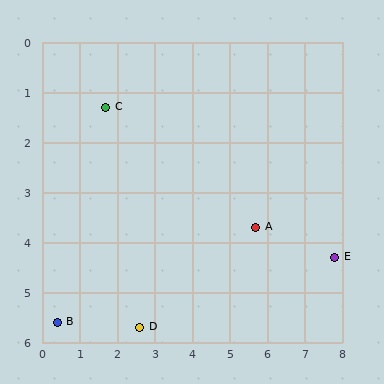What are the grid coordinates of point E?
Point E is at approximately (7.8, 4.3).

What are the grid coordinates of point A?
Point A is at approximately (5.7, 3.7).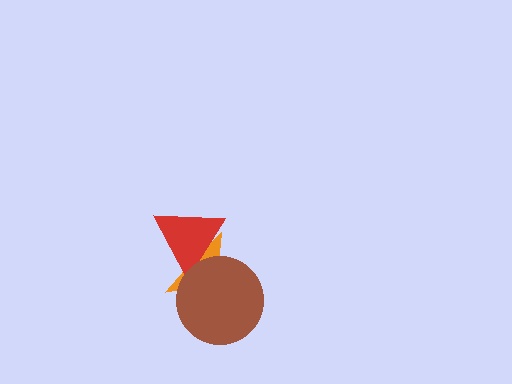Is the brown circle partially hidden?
No, no other shape covers it.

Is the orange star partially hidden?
Yes, it is partially covered by another shape.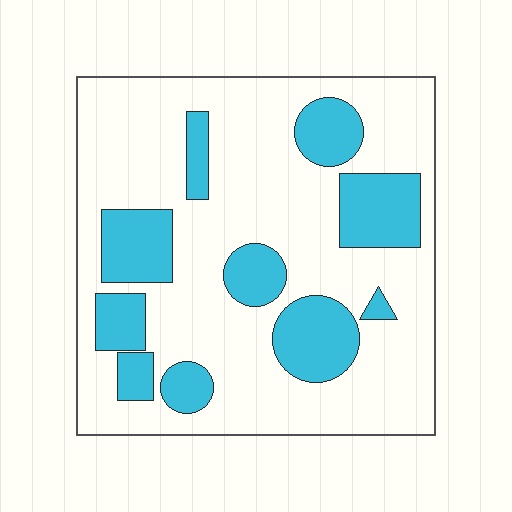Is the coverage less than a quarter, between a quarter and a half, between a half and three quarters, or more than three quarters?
Between a quarter and a half.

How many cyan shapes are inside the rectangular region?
10.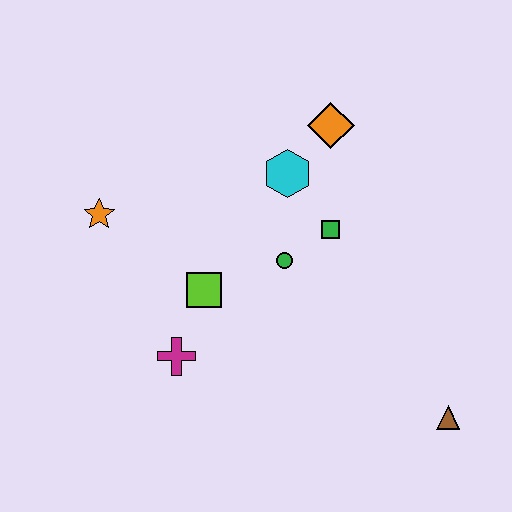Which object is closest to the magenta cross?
The lime square is closest to the magenta cross.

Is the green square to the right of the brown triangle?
No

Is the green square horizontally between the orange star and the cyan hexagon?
No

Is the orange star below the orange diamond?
Yes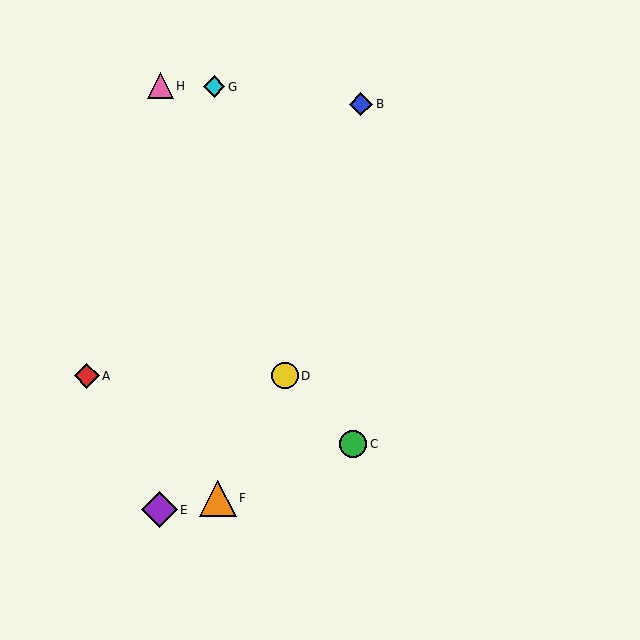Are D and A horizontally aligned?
Yes, both are at y≈376.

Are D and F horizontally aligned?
No, D is at y≈376 and F is at y≈498.